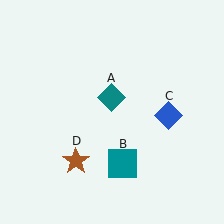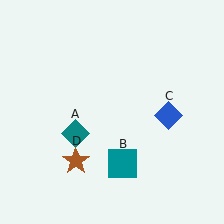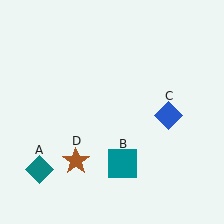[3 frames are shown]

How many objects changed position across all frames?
1 object changed position: teal diamond (object A).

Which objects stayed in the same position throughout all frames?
Teal square (object B) and blue diamond (object C) and brown star (object D) remained stationary.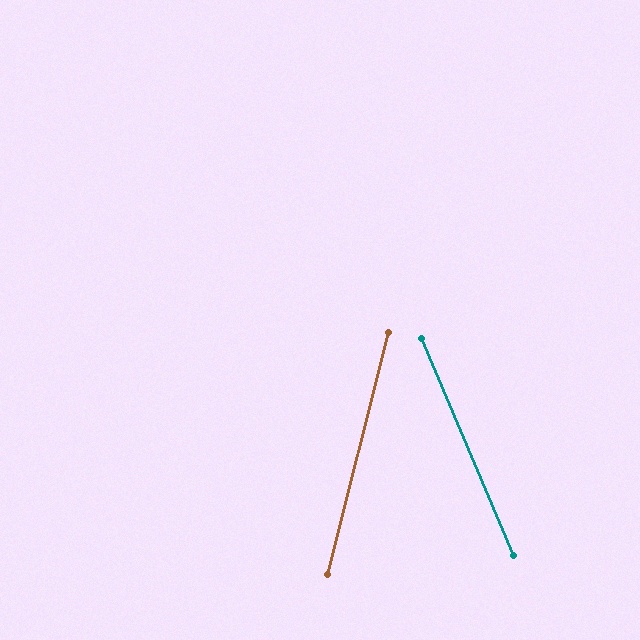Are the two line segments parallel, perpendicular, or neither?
Neither parallel nor perpendicular — they differ by about 37°.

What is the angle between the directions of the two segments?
Approximately 37 degrees.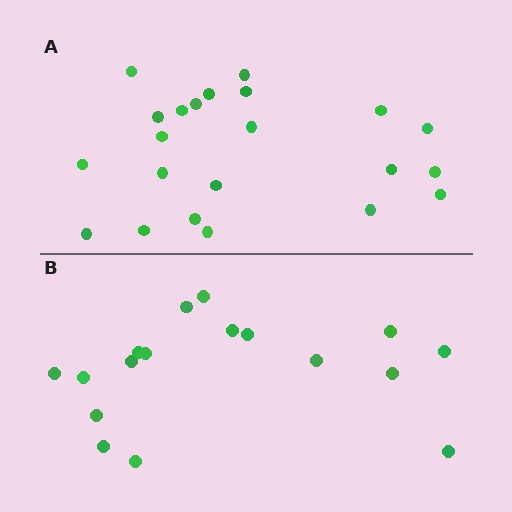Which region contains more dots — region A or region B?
Region A (the top region) has more dots.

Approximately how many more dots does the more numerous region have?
Region A has about 5 more dots than region B.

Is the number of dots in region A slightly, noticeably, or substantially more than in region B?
Region A has noticeably more, but not dramatically so. The ratio is roughly 1.3 to 1.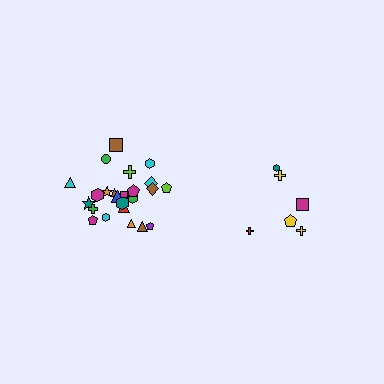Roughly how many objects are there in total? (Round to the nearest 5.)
Roughly 30 objects in total.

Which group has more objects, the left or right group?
The left group.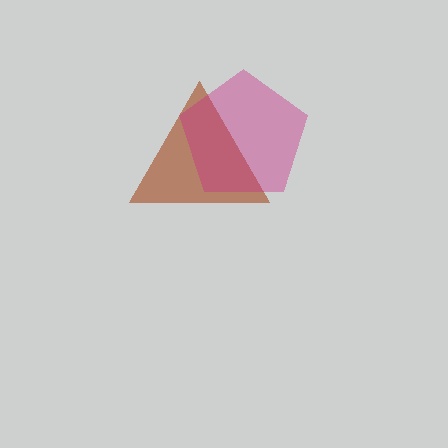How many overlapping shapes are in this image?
There are 2 overlapping shapes in the image.